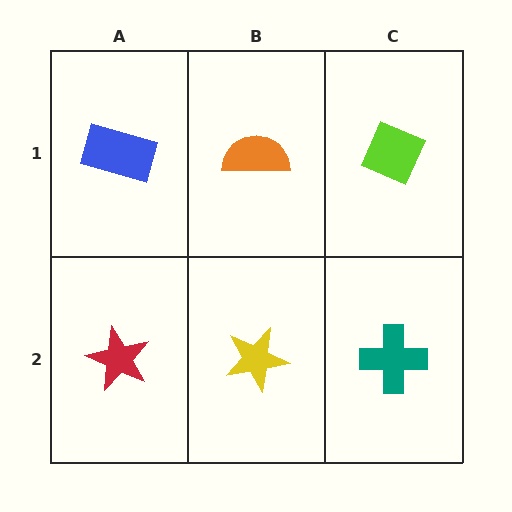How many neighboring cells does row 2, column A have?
2.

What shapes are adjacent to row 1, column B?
A yellow star (row 2, column B), a blue rectangle (row 1, column A), a lime diamond (row 1, column C).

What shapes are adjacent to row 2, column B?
An orange semicircle (row 1, column B), a red star (row 2, column A), a teal cross (row 2, column C).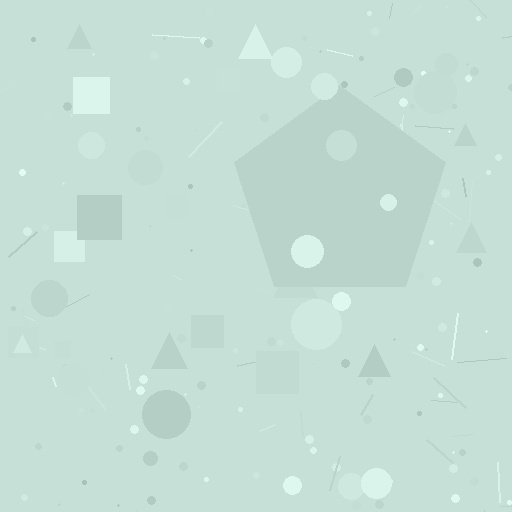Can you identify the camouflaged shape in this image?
The camouflaged shape is a pentagon.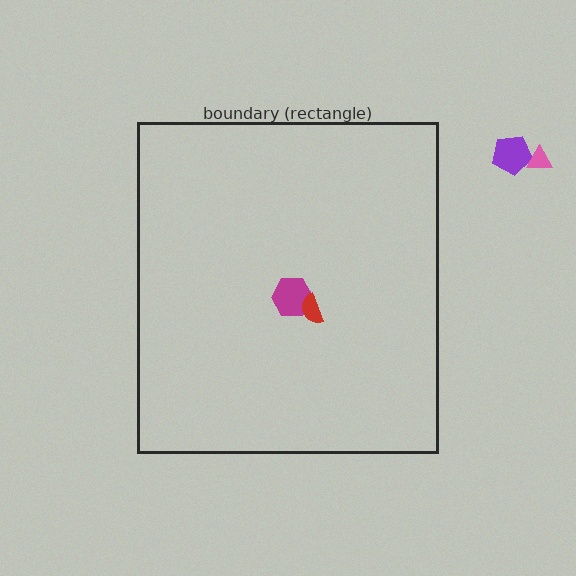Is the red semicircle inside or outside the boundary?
Inside.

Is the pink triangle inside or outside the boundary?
Outside.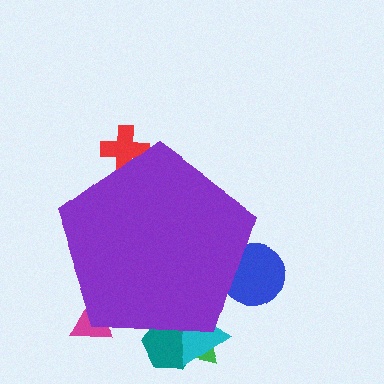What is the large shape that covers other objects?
A purple pentagon.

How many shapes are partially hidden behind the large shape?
6 shapes are partially hidden.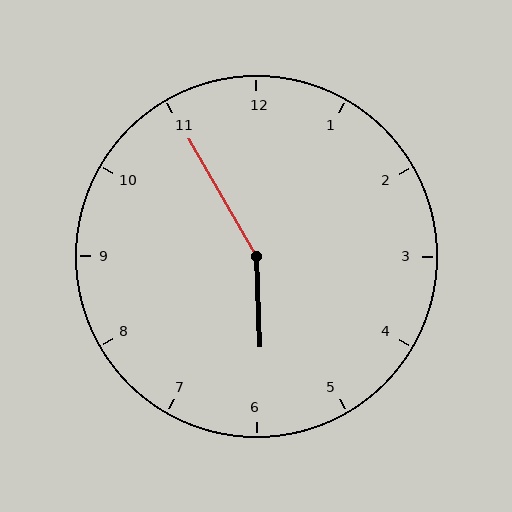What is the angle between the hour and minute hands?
Approximately 152 degrees.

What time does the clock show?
5:55.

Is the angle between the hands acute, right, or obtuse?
It is obtuse.